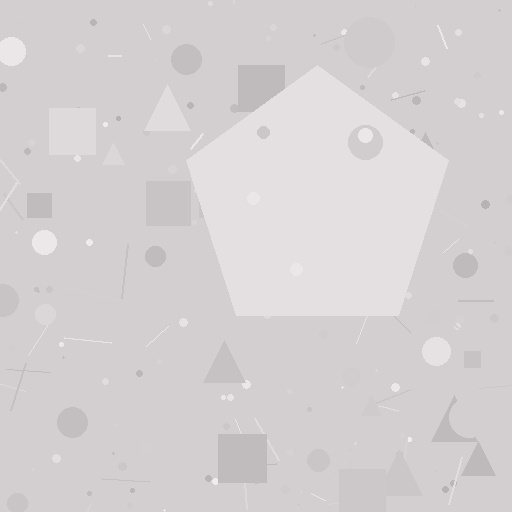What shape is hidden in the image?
A pentagon is hidden in the image.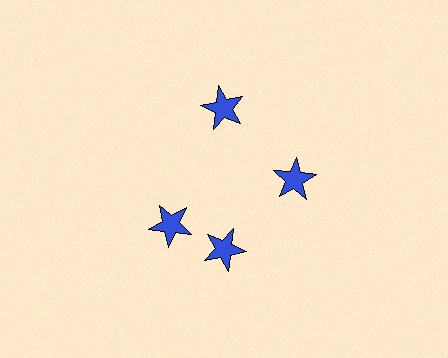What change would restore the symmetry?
The symmetry would be restored by rotating it back into even spacing with its neighbors so that all 4 stars sit at equal angles and equal distance from the center.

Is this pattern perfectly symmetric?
No. The 4 blue stars are arranged in a ring, but one element near the 9 o'clock position is rotated out of alignment along the ring, breaking the 4-fold rotational symmetry.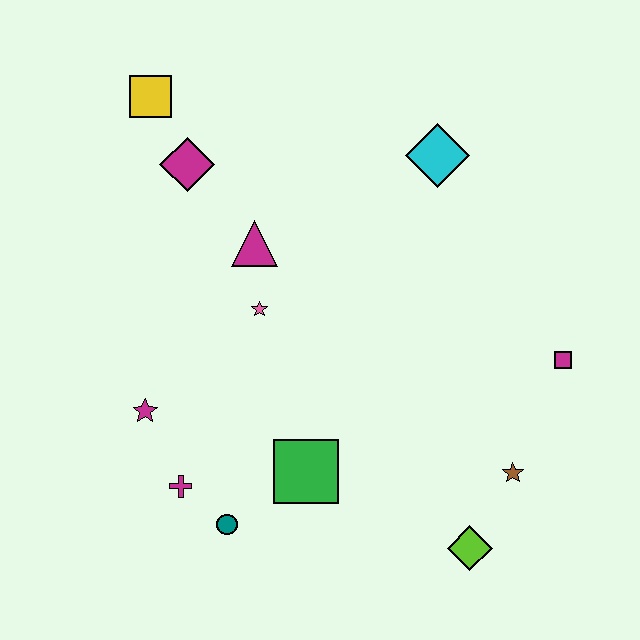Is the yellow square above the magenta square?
Yes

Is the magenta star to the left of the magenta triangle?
Yes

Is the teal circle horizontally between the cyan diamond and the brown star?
No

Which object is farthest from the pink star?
The lime diamond is farthest from the pink star.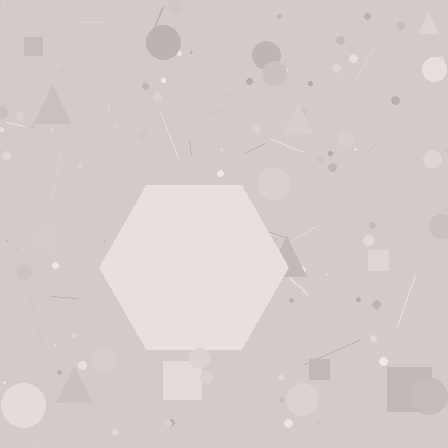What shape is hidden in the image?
A hexagon is hidden in the image.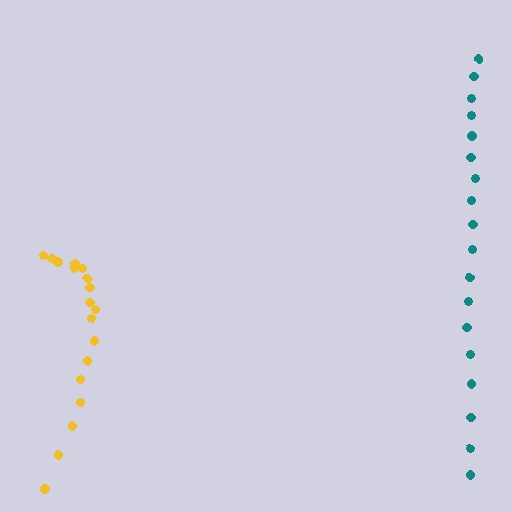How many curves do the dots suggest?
There are 2 distinct paths.